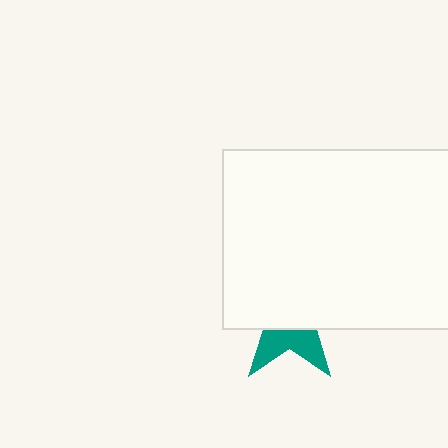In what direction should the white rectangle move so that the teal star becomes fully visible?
The white rectangle should move up. That is the shortest direction to clear the overlap and leave the teal star fully visible.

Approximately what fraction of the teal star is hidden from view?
Roughly 63% of the teal star is hidden behind the white rectangle.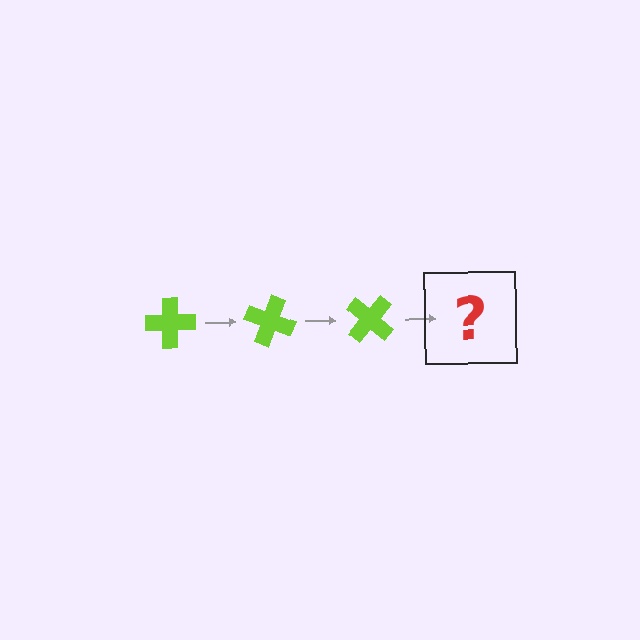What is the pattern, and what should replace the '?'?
The pattern is that the cross rotates 20 degrees each step. The '?' should be a lime cross rotated 60 degrees.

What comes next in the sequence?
The next element should be a lime cross rotated 60 degrees.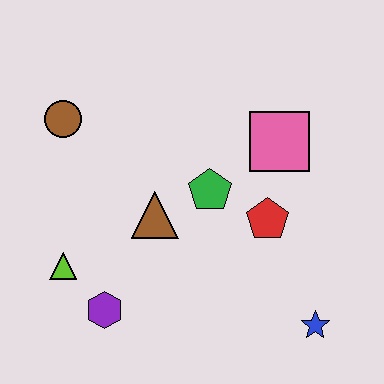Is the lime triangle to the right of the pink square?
No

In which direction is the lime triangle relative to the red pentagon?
The lime triangle is to the left of the red pentagon.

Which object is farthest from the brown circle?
The blue star is farthest from the brown circle.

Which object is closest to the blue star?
The red pentagon is closest to the blue star.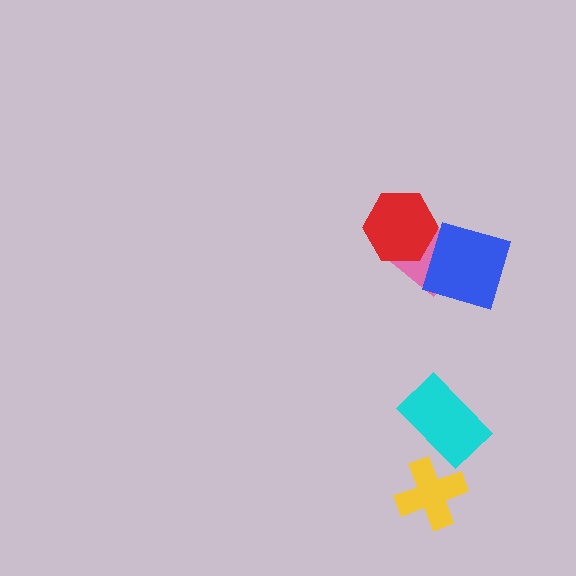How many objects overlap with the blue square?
1 object overlaps with the blue square.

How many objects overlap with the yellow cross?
0 objects overlap with the yellow cross.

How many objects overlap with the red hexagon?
1 object overlaps with the red hexagon.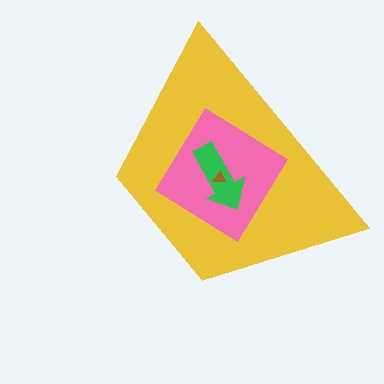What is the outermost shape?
The yellow trapezoid.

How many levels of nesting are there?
4.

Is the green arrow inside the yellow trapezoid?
Yes.